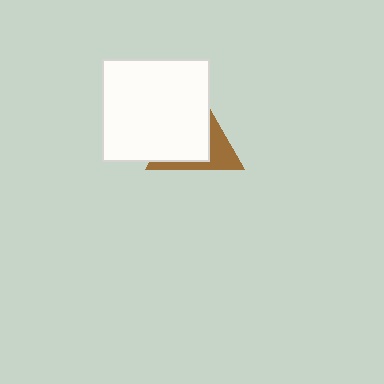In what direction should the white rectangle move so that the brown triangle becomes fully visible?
The white rectangle should move toward the upper-left. That is the shortest direction to clear the overlap and leave the brown triangle fully visible.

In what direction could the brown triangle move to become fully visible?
The brown triangle could move toward the lower-right. That would shift it out from behind the white rectangle entirely.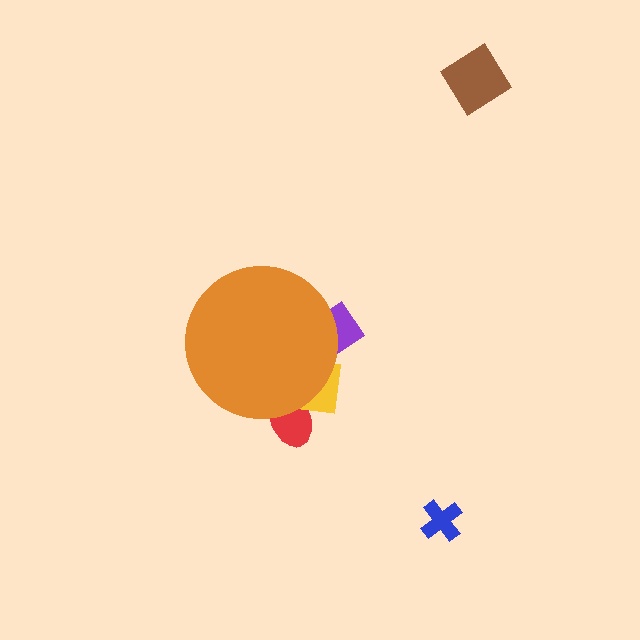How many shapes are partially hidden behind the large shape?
3 shapes are partially hidden.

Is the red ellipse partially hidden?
Yes, the red ellipse is partially hidden behind the orange circle.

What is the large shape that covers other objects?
An orange circle.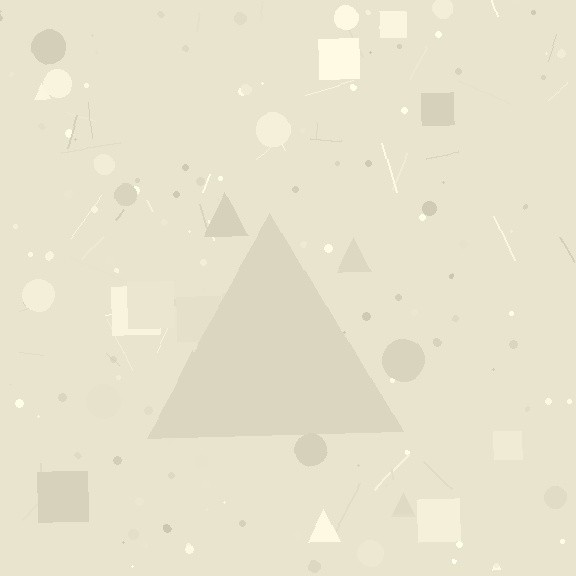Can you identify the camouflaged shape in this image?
The camouflaged shape is a triangle.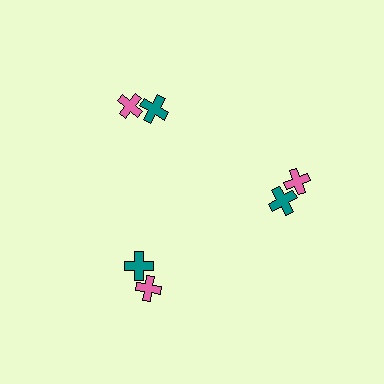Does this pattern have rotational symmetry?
Yes, this pattern has 3-fold rotational symmetry. It looks the same after rotating 120 degrees around the center.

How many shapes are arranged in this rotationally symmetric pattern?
There are 6 shapes, arranged in 3 groups of 2.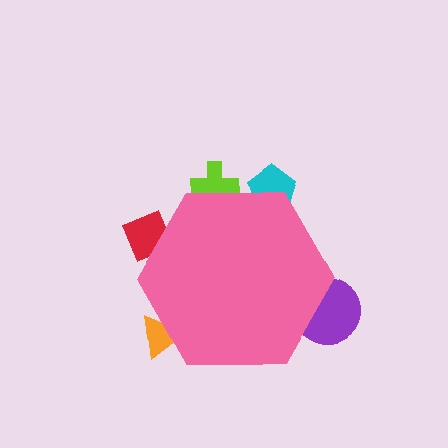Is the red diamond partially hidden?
Yes, the red diamond is partially hidden behind the pink hexagon.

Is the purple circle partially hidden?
Yes, the purple circle is partially hidden behind the pink hexagon.